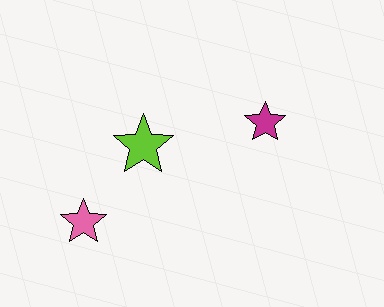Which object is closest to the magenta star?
The lime star is closest to the magenta star.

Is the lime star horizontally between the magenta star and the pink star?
Yes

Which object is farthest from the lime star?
The magenta star is farthest from the lime star.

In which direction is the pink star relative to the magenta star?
The pink star is to the left of the magenta star.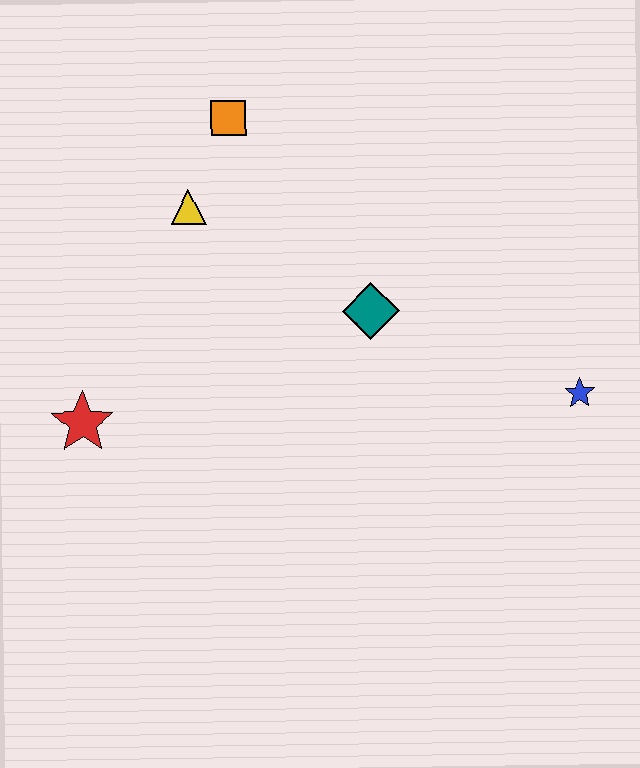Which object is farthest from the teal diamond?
The red star is farthest from the teal diamond.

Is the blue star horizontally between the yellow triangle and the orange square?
No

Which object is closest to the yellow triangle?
The orange square is closest to the yellow triangle.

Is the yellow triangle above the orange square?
No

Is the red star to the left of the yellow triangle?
Yes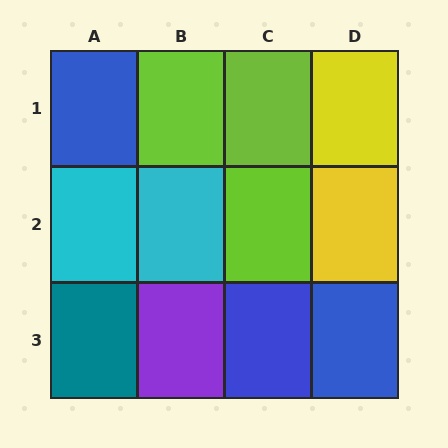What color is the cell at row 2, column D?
Yellow.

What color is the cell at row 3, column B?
Purple.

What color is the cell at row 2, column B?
Cyan.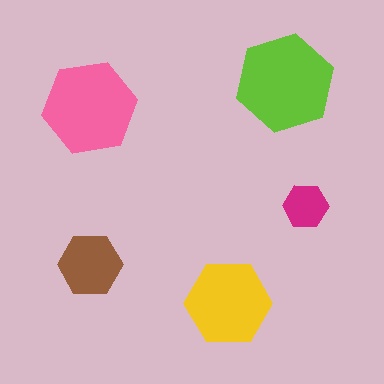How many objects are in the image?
There are 5 objects in the image.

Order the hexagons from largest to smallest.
the lime one, the pink one, the yellow one, the brown one, the magenta one.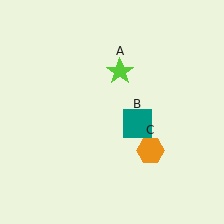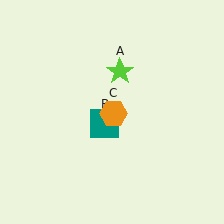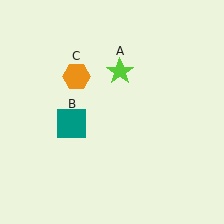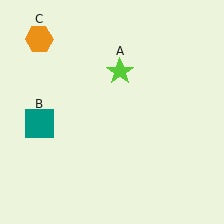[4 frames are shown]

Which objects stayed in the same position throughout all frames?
Lime star (object A) remained stationary.